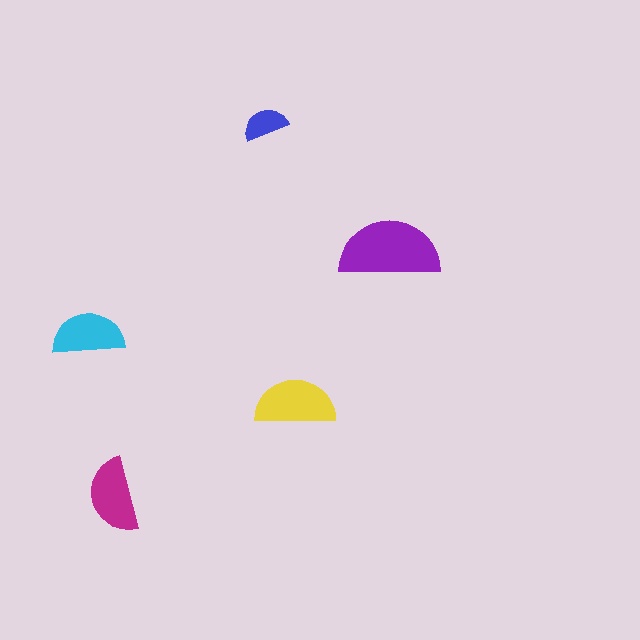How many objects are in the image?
There are 5 objects in the image.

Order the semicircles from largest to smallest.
the purple one, the yellow one, the magenta one, the cyan one, the blue one.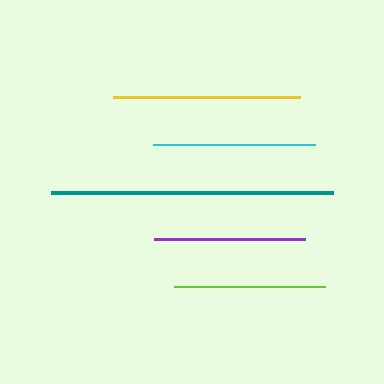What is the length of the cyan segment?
The cyan segment is approximately 162 pixels long.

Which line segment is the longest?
The teal line is the longest at approximately 283 pixels.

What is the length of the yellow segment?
The yellow segment is approximately 187 pixels long.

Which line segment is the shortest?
The lime line is the shortest at approximately 150 pixels.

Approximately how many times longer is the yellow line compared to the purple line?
The yellow line is approximately 1.2 times the length of the purple line.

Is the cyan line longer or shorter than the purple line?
The cyan line is longer than the purple line.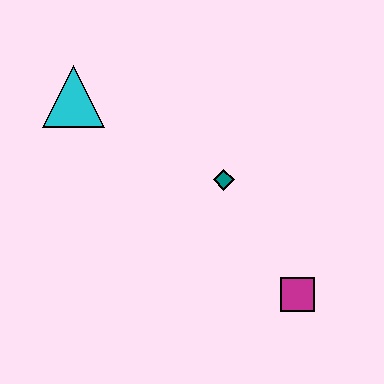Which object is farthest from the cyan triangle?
The magenta square is farthest from the cyan triangle.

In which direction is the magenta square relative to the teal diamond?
The magenta square is below the teal diamond.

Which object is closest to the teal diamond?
The magenta square is closest to the teal diamond.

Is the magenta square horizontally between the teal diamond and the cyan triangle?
No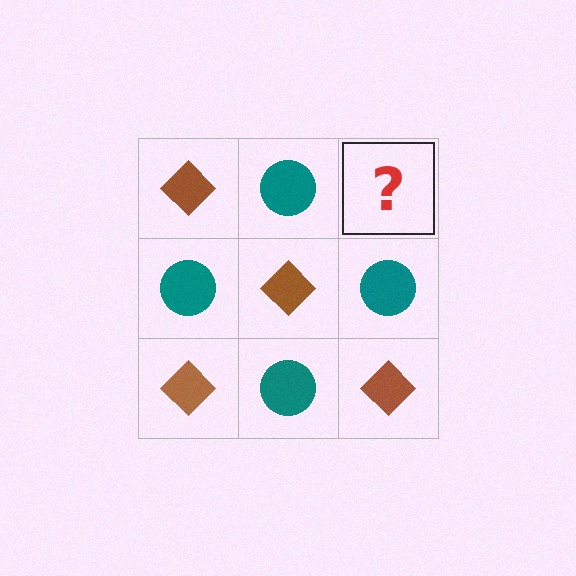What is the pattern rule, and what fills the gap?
The rule is that it alternates brown diamond and teal circle in a checkerboard pattern. The gap should be filled with a brown diamond.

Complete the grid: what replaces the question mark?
The question mark should be replaced with a brown diamond.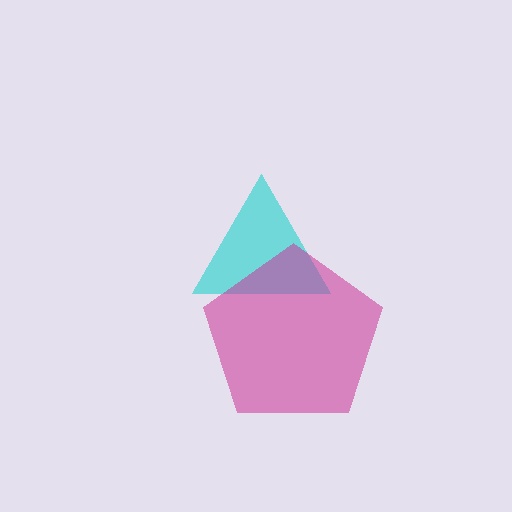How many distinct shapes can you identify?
There are 2 distinct shapes: a cyan triangle, a magenta pentagon.